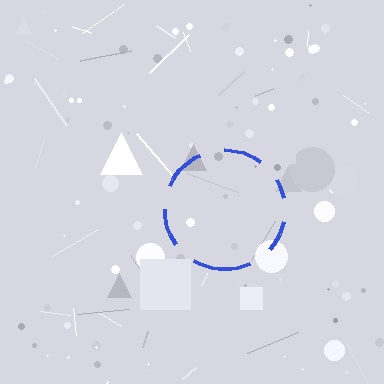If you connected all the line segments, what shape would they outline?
They would outline a circle.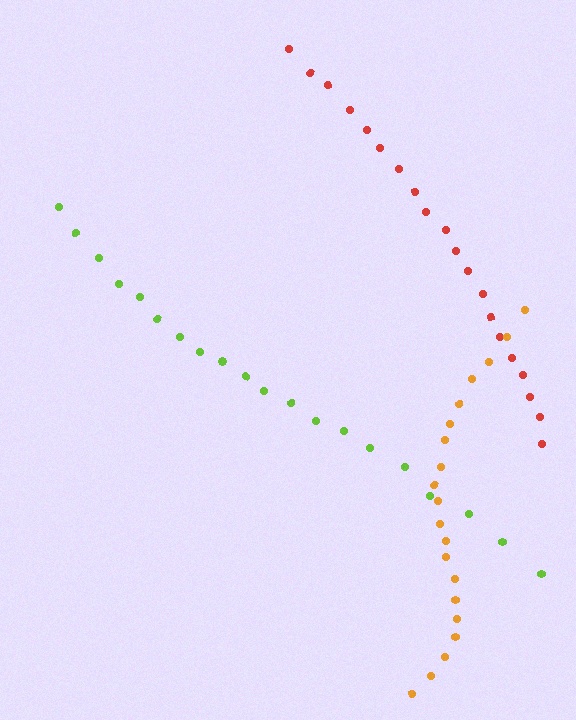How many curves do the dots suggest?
There are 3 distinct paths.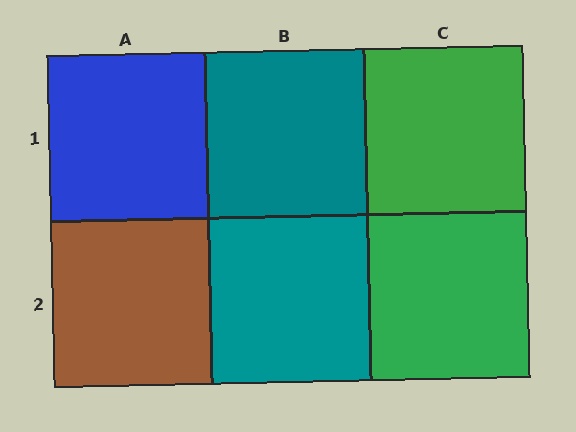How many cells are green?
2 cells are green.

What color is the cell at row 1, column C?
Green.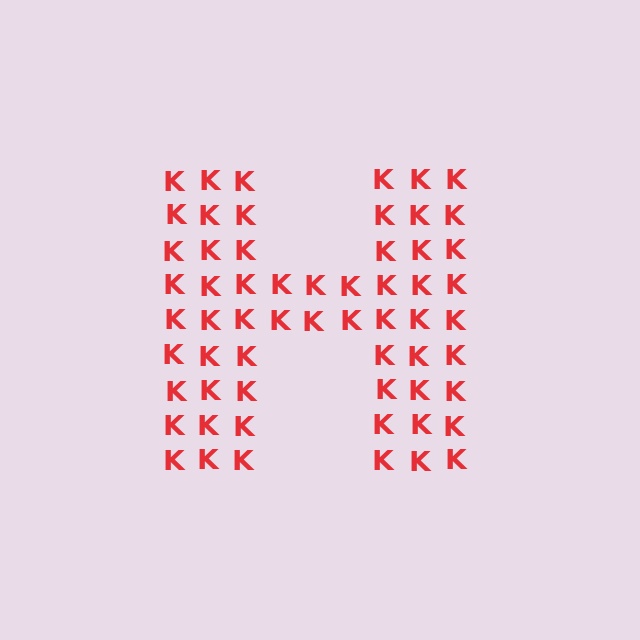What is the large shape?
The large shape is the letter H.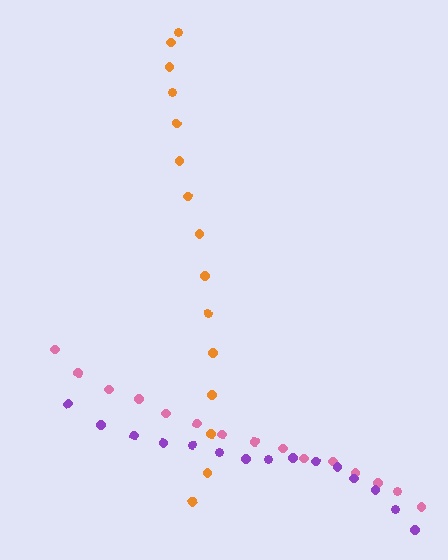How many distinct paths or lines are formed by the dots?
There are 3 distinct paths.